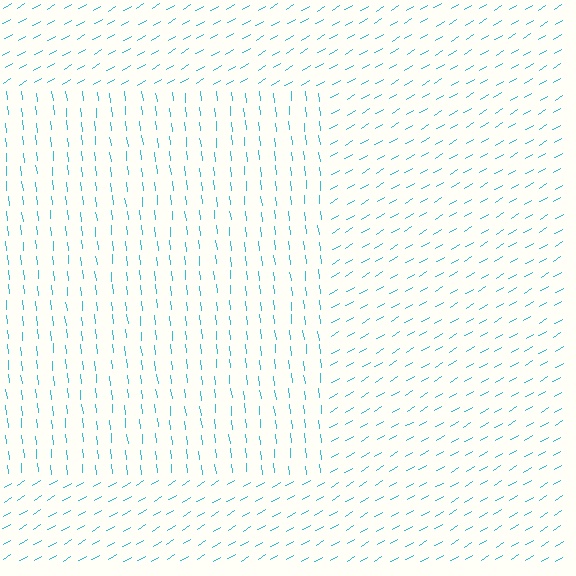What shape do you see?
I see a rectangle.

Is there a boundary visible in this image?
Yes, there is a texture boundary formed by a change in line orientation.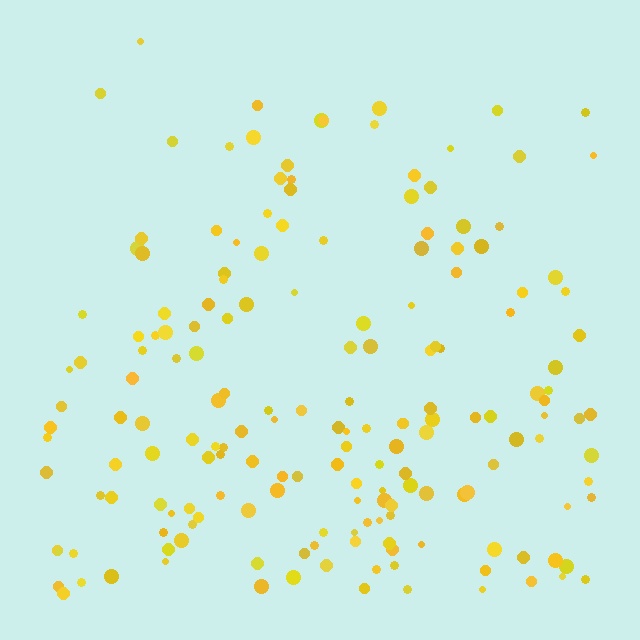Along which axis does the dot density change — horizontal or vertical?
Vertical.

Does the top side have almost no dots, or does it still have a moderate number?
Still a moderate number, just noticeably fewer than the bottom.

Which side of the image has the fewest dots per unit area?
The top.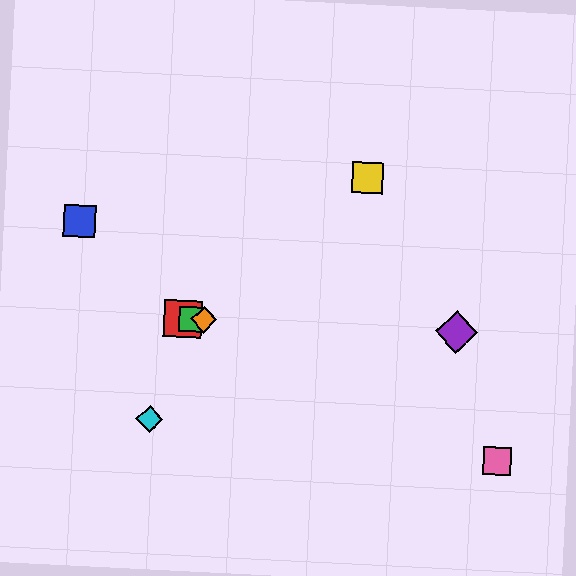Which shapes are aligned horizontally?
The red square, the green square, the purple diamond, the orange diamond are aligned horizontally.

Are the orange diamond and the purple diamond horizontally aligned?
Yes, both are at y≈320.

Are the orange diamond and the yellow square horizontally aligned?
No, the orange diamond is at y≈320 and the yellow square is at y≈178.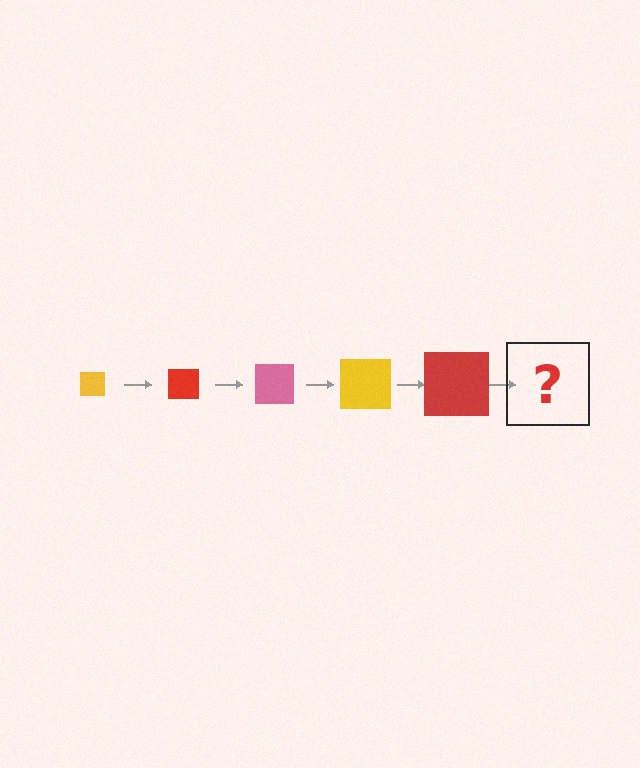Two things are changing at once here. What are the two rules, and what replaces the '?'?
The two rules are that the square grows larger each step and the color cycles through yellow, red, and pink. The '?' should be a pink square, larger than the previous one.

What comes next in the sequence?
The next element should be a pink square, larger than the previous one.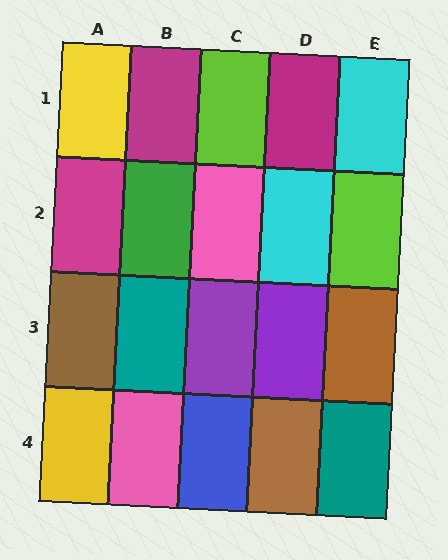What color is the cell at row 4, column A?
Yellow.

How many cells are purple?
2 cells are purple.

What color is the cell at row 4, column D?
Brown.